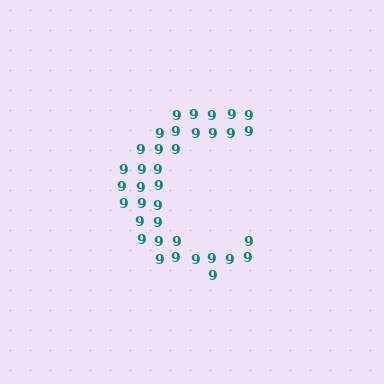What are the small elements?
The small elements are digit 9's.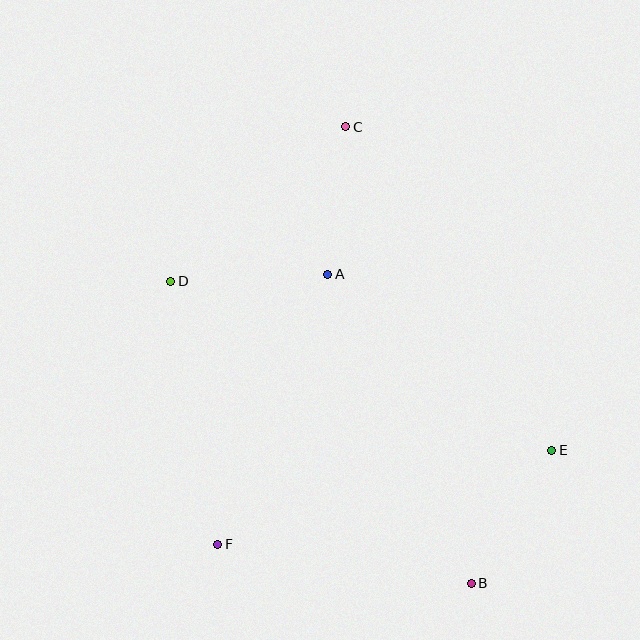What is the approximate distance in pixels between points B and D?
The distance between B and D is approximately 426 pixels.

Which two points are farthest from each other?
Points B and C are farthest from each other.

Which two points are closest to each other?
Points A and C are closest to each other.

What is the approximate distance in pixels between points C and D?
The distance between C and D is approximately 233 pixels.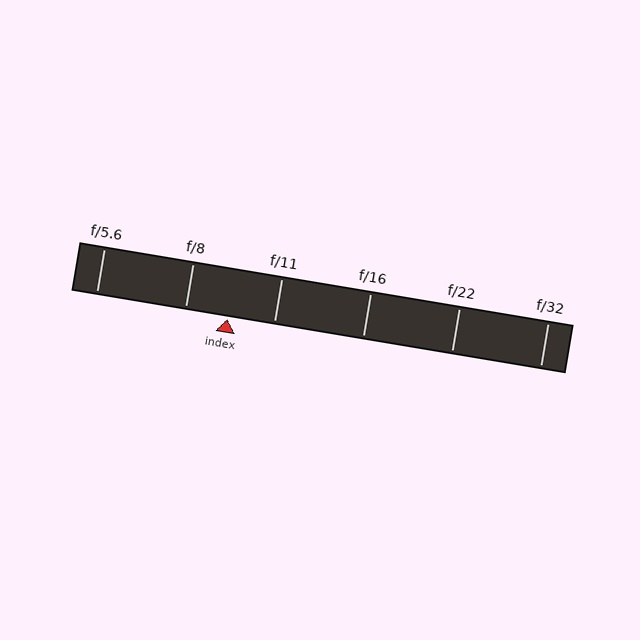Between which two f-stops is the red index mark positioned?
The index mark is between f/8 and f/11.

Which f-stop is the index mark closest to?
The index mark is closest to f/8.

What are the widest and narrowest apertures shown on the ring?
The widest aperture shown is f/5.6 and the narrowest is f/32.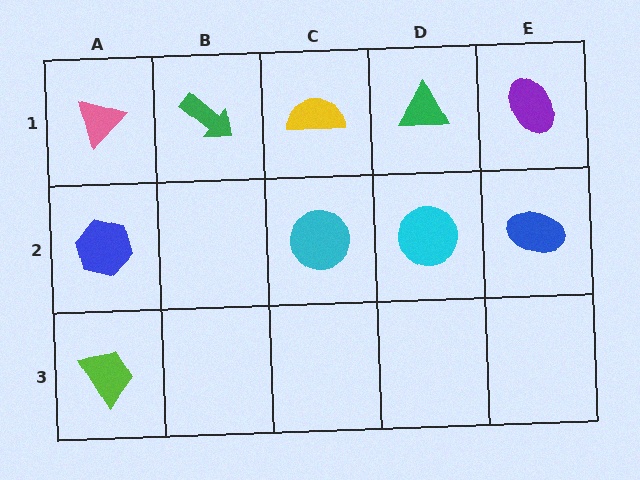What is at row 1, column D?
A green triangle.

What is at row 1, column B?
A green arrow.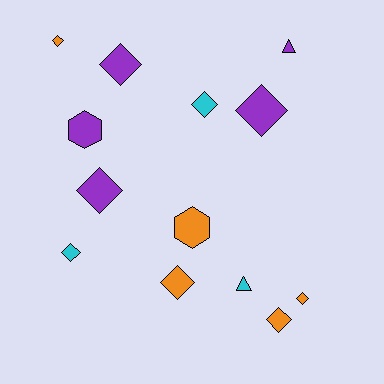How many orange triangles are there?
There are no orange triangles.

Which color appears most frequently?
Orange, with 5 objects.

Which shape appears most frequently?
Diamond, with 9 objects.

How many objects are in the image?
There are 13 objects.